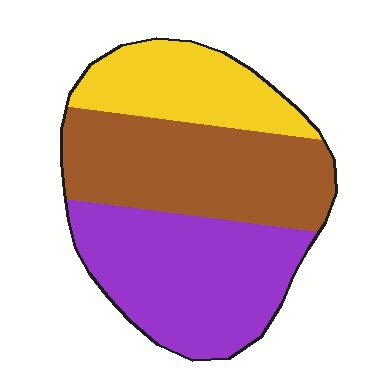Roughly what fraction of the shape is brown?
Brown takes up about three eighths (3/8) of the shape.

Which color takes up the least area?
Yellow, at roughly 25%.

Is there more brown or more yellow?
Brown.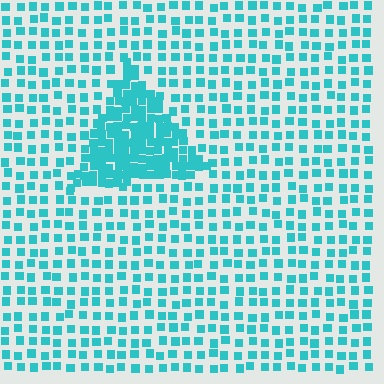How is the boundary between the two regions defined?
The boundary is defined by a change in element density (approximately 2.5x ratio). All elements are the same color, size, and shape.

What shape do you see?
I see a triangle.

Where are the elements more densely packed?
The elements are more densely packed inside the triangle boundary.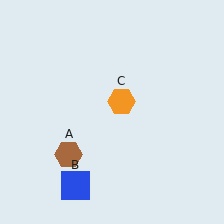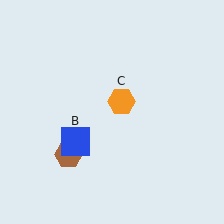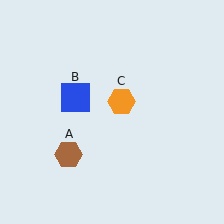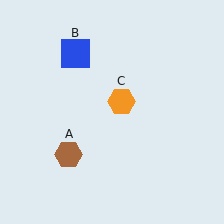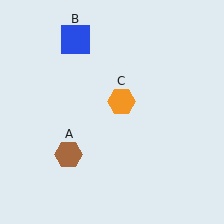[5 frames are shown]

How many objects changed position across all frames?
1 object changed position: blue square (object B).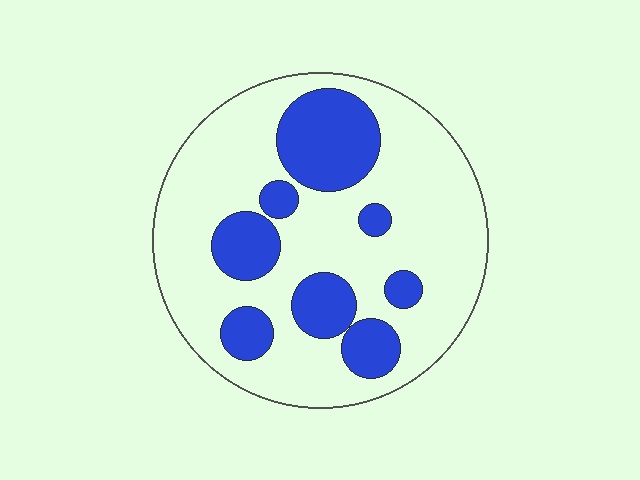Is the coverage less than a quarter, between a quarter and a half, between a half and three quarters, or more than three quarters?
Between a quarter and a half.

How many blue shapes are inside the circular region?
8.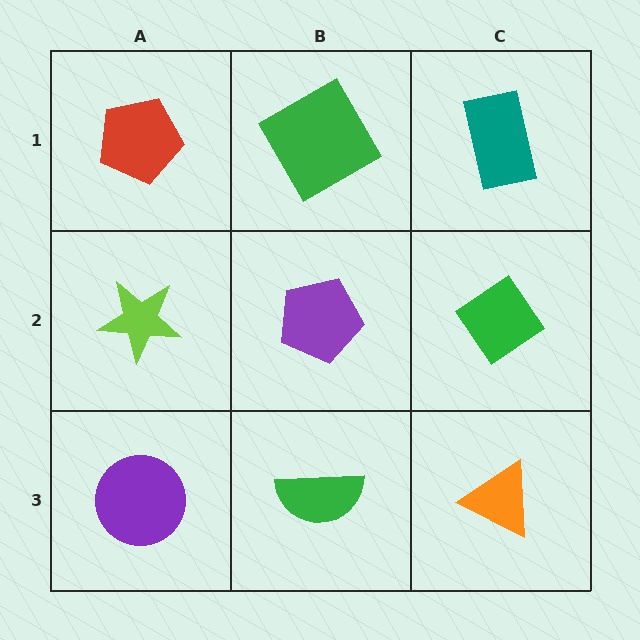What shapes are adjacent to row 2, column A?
A red pentagon (row 1, column A), a purple circle (row 3, column A), a purple pentagon (row 2, column B).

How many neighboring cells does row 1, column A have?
2.